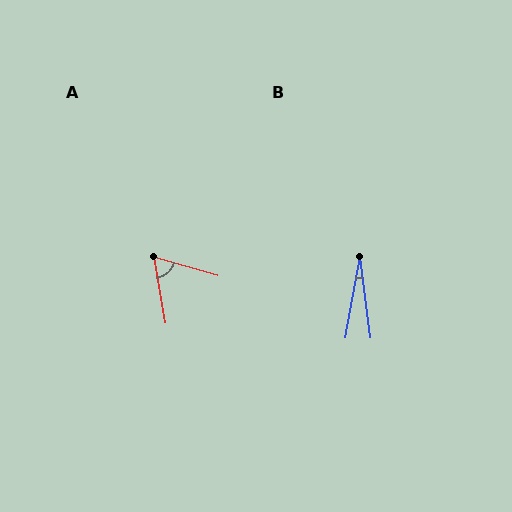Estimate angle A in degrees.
Approximately 65 degrees.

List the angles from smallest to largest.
B (18°), A (65°).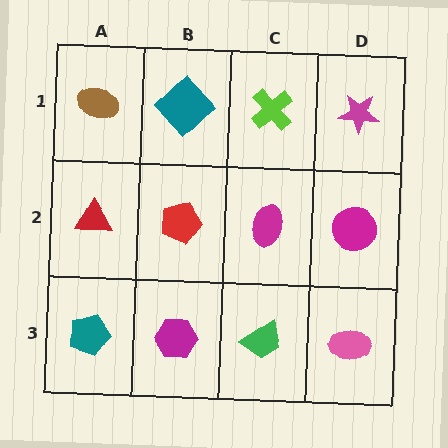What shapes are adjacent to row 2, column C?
A lime cross (row 1, column C), a green trapezoid (row 3, column C), a red pentagon (row 2, column B), a magenta circle (row 2, column D).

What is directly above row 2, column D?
A magenta star.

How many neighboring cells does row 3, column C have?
3.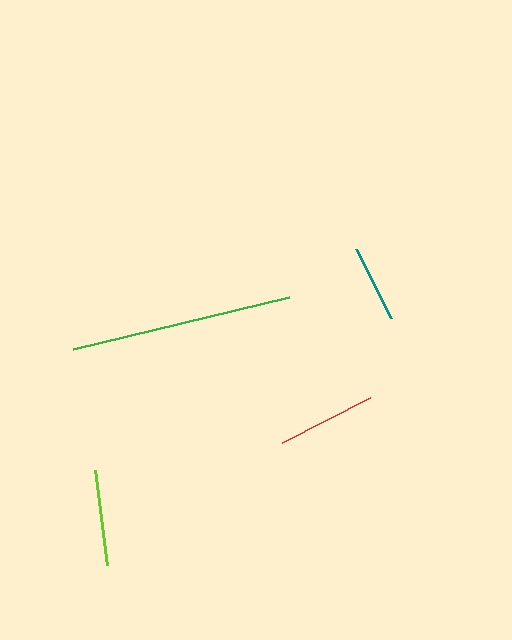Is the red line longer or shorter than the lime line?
The red line is longer than the lime line.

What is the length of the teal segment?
The teal segment is approximately 77 pixels long.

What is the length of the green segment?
The green segment is approximately 222 pixels long.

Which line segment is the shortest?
The teal line is the shortest at approximately 77 pixels.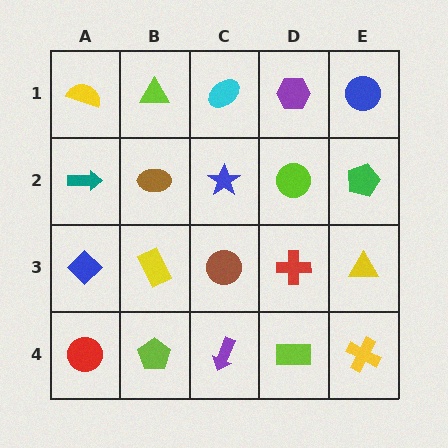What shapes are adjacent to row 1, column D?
A lime circle (row 2, column D), a cyan ellipse (row 1, column C), a blue circle (row 1, column E).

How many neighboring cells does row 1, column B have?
3.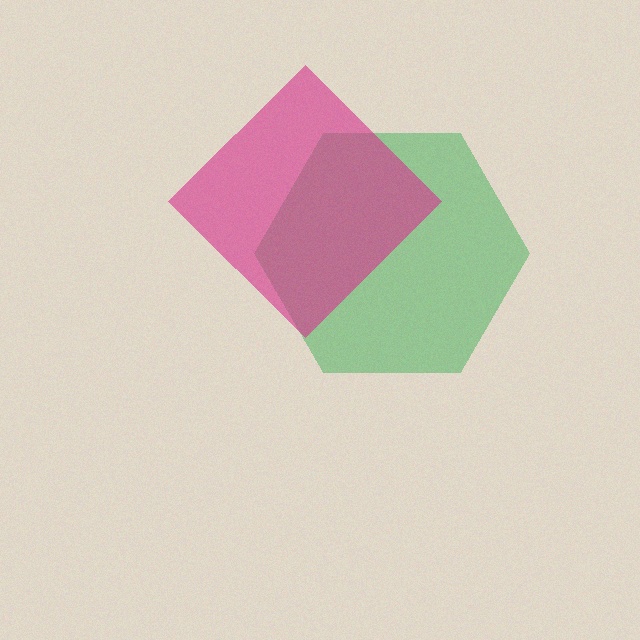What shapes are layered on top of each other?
The layered shapes are: a green hexagon, a magenta diamond.